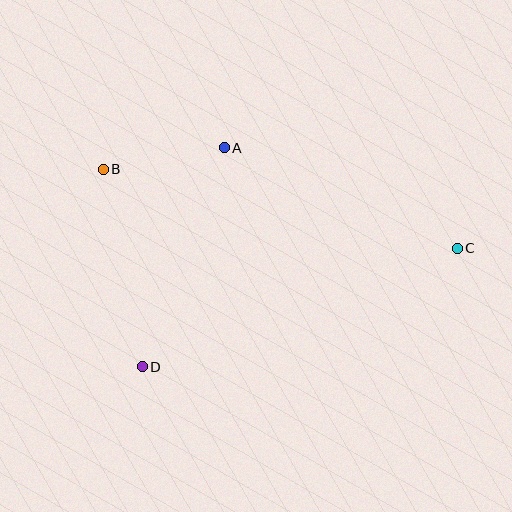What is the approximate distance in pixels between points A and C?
The distance between A and C is approximately 254 pixels.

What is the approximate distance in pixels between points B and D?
The distance between B and D is approximately 201 pixels.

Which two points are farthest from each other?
Points B and C are farthest from each other.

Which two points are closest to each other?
Points A and B are closest to each other.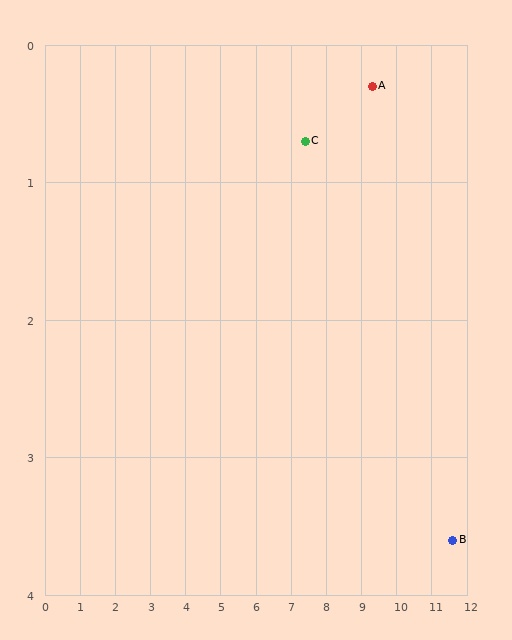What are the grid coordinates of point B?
Point B is at approximately (11.6, 3.6).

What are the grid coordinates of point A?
Point A is at approximately (9.3, 0.3).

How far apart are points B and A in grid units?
Points B and A are about 4.0 grid units apart.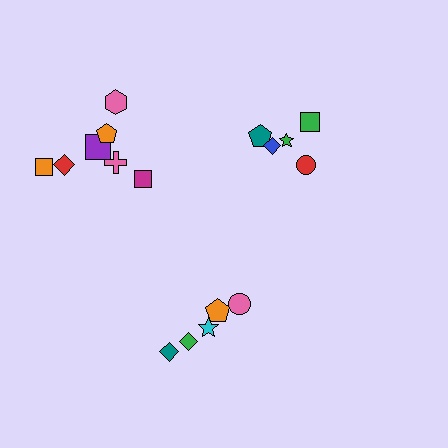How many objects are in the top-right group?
There are 5 objects.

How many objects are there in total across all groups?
There are 17 objects.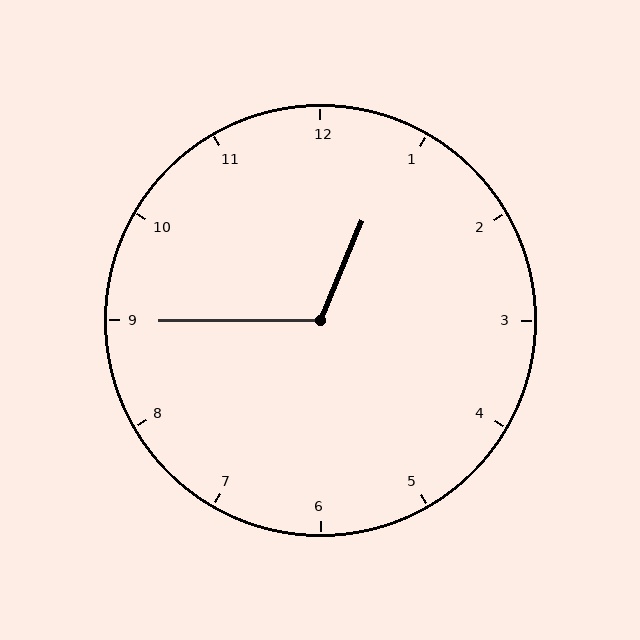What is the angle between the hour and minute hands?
Approximately 112 degrees.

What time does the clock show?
12:45.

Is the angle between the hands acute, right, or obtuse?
It is obtuse.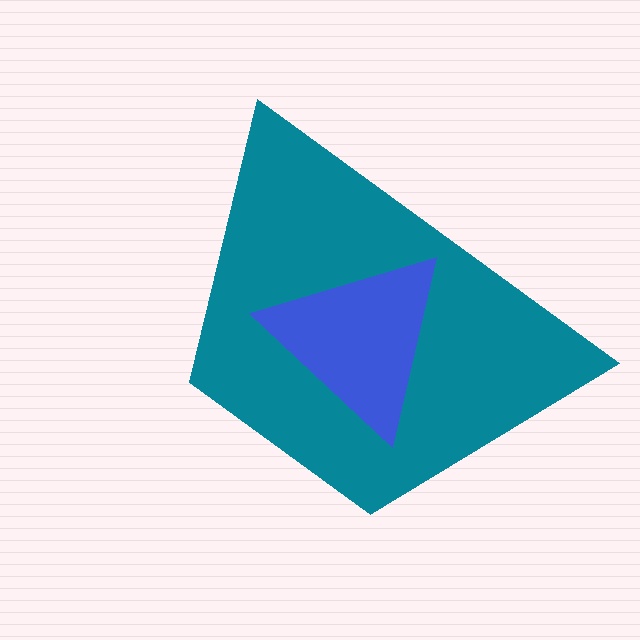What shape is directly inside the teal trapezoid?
The blue triangle.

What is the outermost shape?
The teal trapezoid.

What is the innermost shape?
The blue triangle.